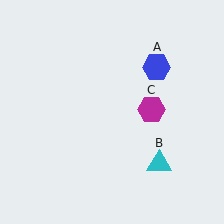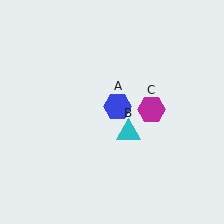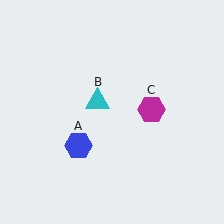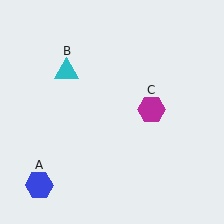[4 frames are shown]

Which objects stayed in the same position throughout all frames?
Magenta hexagon (object C) remained stationary.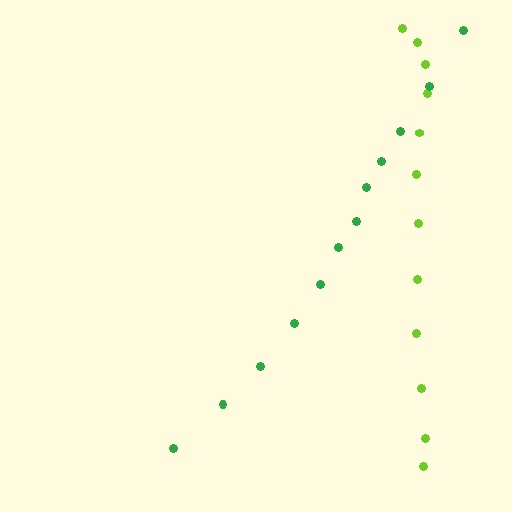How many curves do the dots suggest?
There are 2 distinct paths.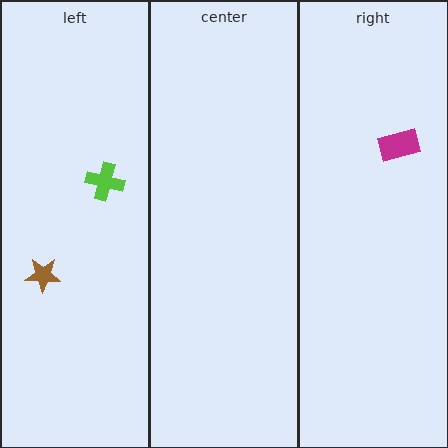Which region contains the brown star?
The left region.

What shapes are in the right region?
The magenta rectangle.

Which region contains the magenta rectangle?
The right region.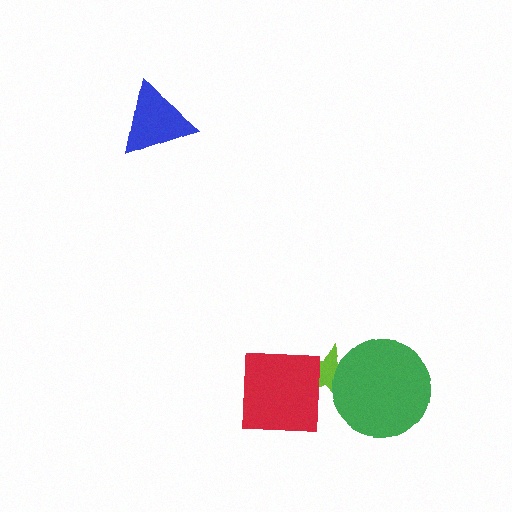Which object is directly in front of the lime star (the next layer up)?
The red square is directly in front of the lime star.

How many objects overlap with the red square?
1 object overlaps with the red square.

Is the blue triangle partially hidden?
No, no other shape covers it.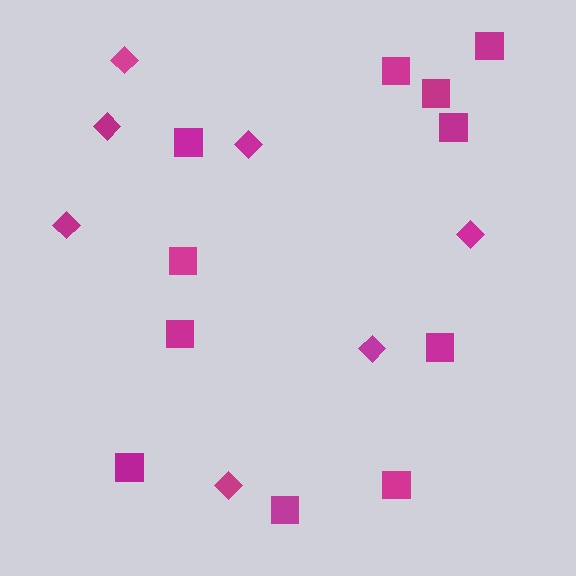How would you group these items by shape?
There are 2 groups: one group of squares (11) and one group of diamonds (7).